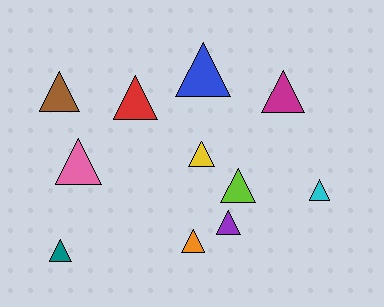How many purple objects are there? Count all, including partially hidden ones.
There is 1 purple object.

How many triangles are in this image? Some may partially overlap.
There are 11 triangles.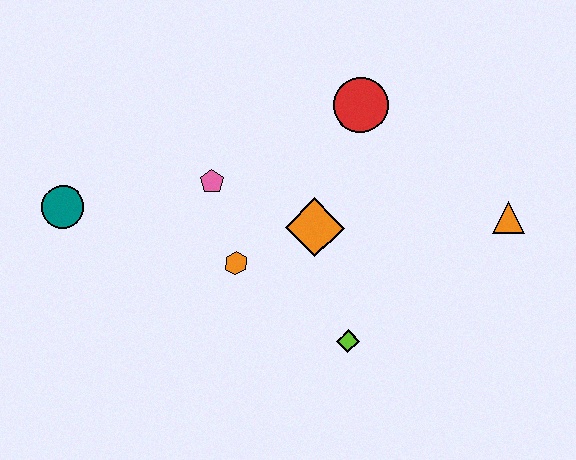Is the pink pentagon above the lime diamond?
Yes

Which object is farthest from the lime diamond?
The teal circle is farthest from the lime diamond.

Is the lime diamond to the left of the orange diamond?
No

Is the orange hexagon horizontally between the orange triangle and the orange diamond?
No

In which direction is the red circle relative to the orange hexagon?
The red circle is above the orange hexagon.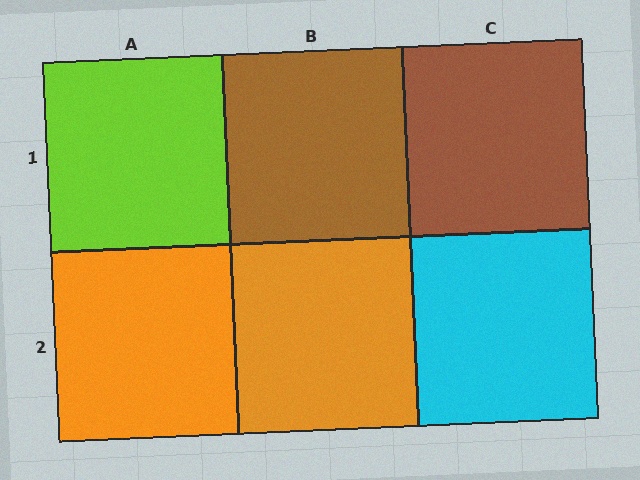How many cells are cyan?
1 cell is cyan.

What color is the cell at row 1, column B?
Brown.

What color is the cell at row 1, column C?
Brown.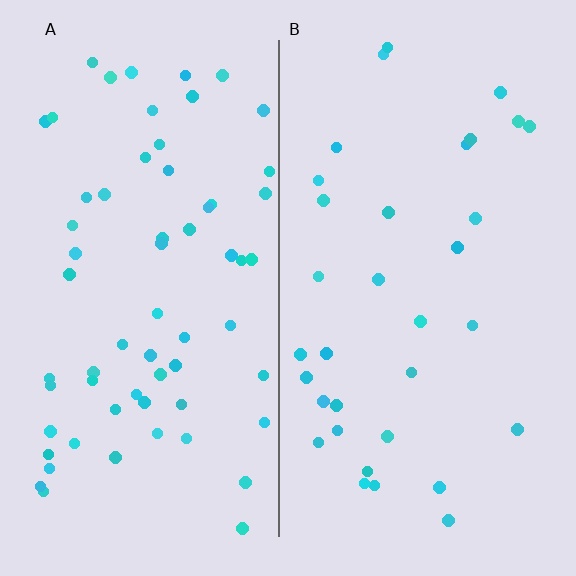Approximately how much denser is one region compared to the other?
Approximately 1.9× — region A over region B.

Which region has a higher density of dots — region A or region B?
A (the left).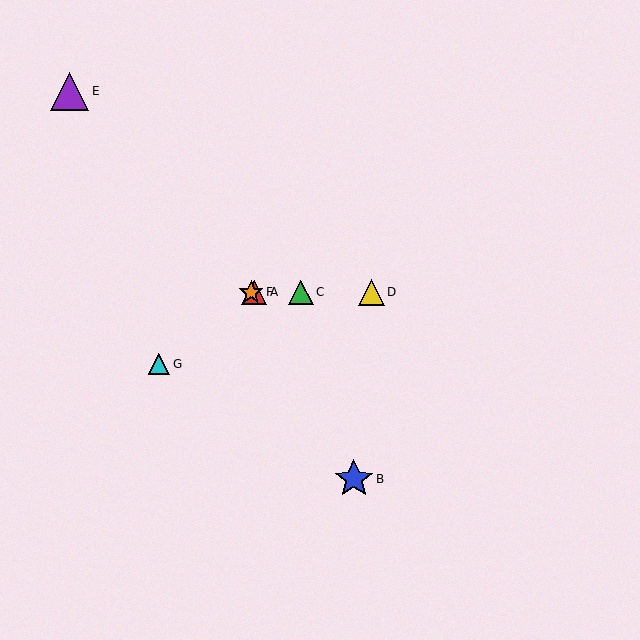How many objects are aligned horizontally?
4 objects (A, C, D, F) are aligned horizontally.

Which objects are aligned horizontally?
Objects A, C, D, F are aligned horizontally.